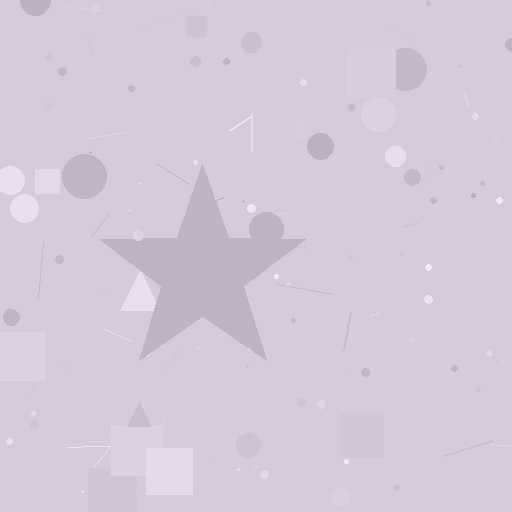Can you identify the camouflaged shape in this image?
The camouflaged shape is a star.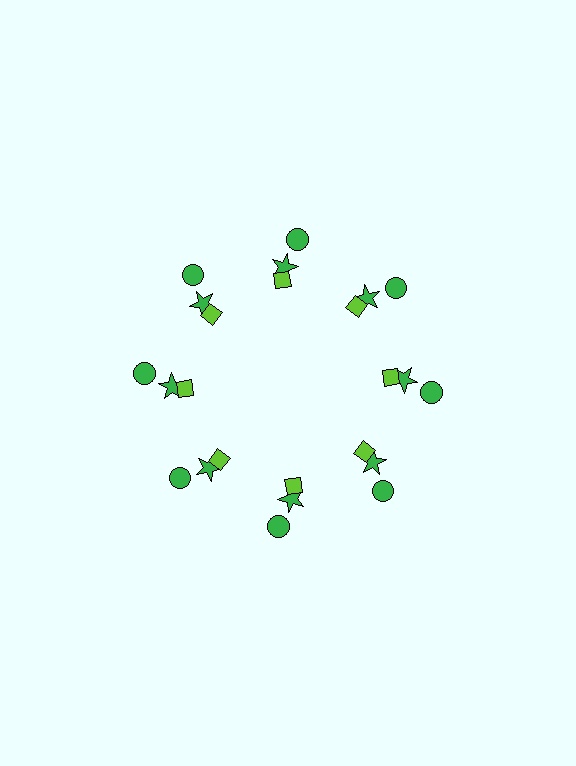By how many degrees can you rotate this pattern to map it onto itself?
The pattern maps onto itself every 45 degrees of rotation.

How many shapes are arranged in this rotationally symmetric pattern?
There are 24 shapes, arranged in 8 groups of 3.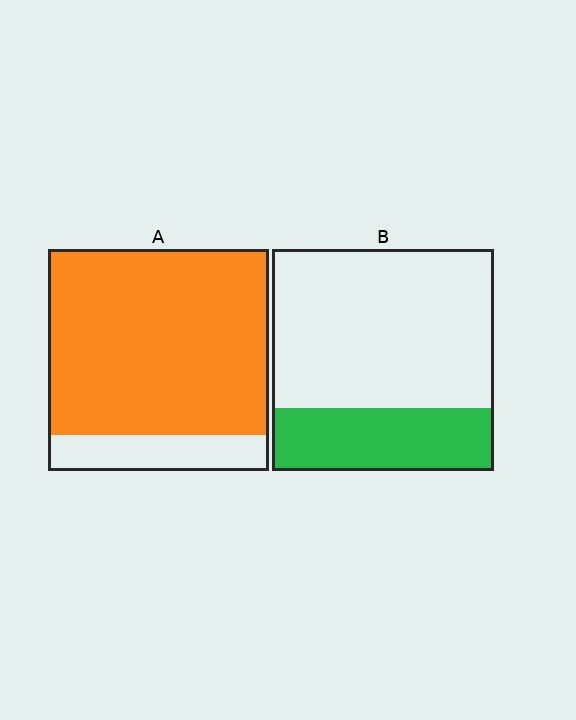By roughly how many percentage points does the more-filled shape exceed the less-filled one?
By roughly 55 percentage points (A over B).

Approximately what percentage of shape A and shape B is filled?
A is approximately 85% and B is approximately 30%.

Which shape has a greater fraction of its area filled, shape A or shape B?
Shape A.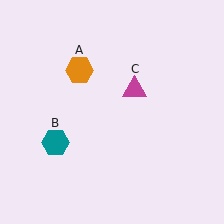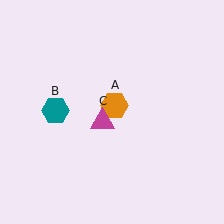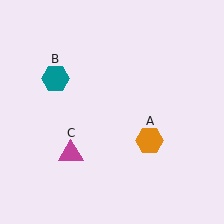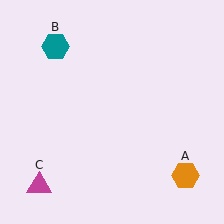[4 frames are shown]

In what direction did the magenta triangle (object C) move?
The magenta triangle (object C) moved down and to the left.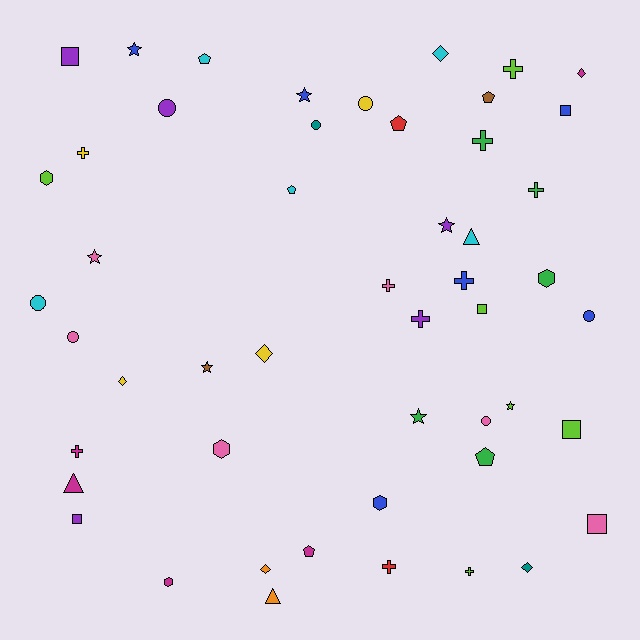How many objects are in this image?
There are 50 objects.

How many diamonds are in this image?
There are 6 diamonds.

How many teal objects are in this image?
There are 2 teal objects.